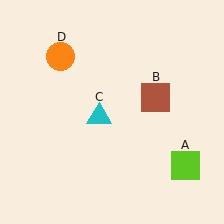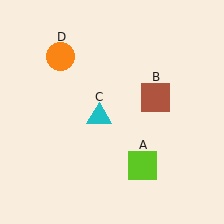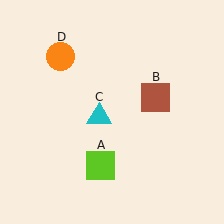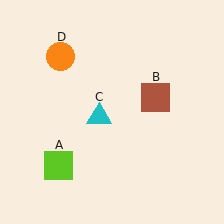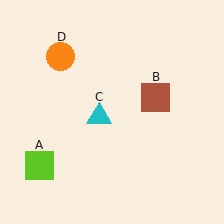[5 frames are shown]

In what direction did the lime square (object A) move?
The lime square (object A) moved left.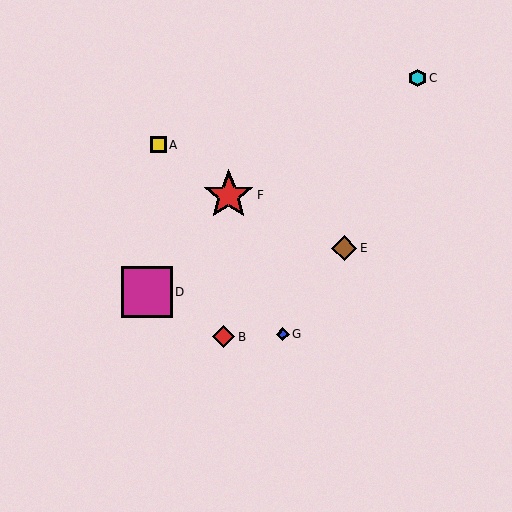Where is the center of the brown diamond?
The center of the brown diamond is at (344, 248).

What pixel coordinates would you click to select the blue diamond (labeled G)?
Click at (283, 334) to select the blue diamond G.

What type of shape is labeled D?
Shape D is a magenta square.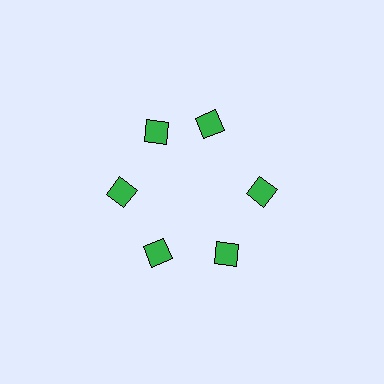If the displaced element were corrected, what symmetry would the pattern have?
It would have 6-fold rotational symmetry — the pattern would map onto itself every 60 degrees.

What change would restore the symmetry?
The symmetry would be restored by rotating it back into even spacing with its neighbors so that all 6 squares sit at equal angles and equal distance from the center.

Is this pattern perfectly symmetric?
No. The 6 green squares are arranged in a ring, but one element near the 1 o'clock position is rotated out of alignment along the ring, breaking the 6-fold rotational symmetry.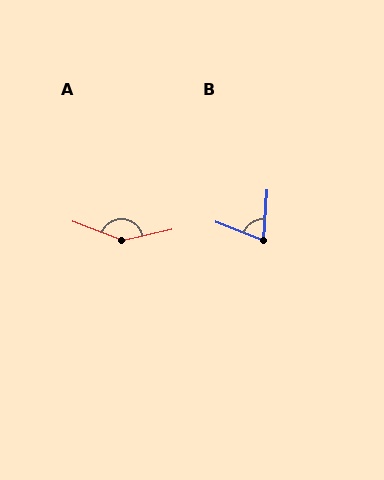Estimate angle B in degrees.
Approximately 72 degrees.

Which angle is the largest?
A, at approximately 146 degrees.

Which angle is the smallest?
B, at approximately 72 degrees.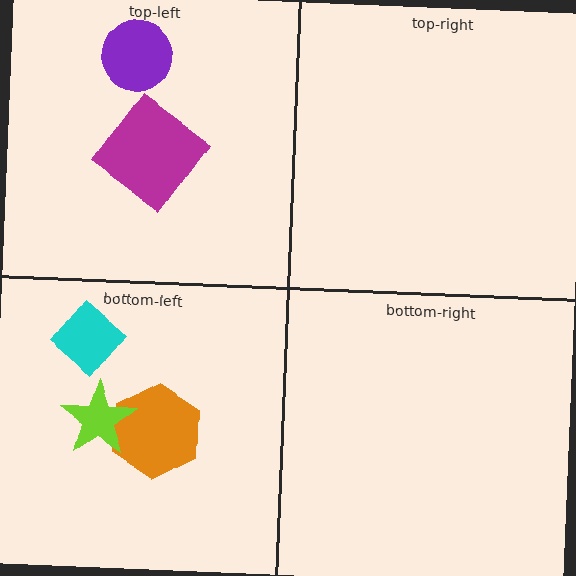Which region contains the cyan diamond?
The bottom-left region.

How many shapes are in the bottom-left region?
3.